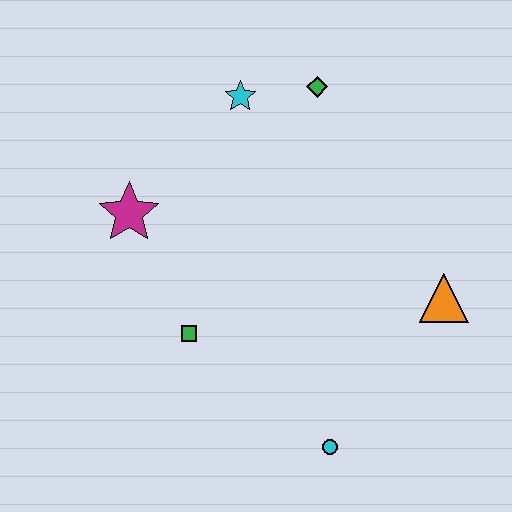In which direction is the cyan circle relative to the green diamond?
The cyan circle is below the green diamond.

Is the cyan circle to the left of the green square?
No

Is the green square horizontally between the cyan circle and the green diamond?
No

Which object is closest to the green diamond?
The cyan star is closest to the green diamond.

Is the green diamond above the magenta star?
Yes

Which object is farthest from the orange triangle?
The magenta star is farthest from the orange triangle.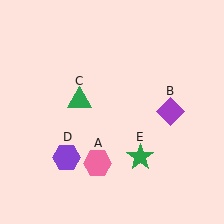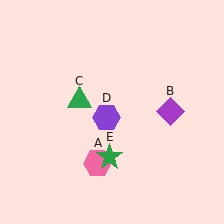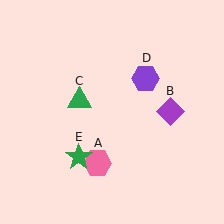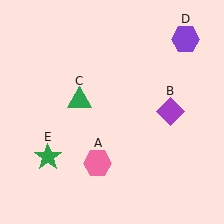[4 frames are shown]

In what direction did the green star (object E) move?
The green star (object E) moved left.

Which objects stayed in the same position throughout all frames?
Pink hexagon (object A) and purple diamond (object B) and green triangle (object C) remained stationary.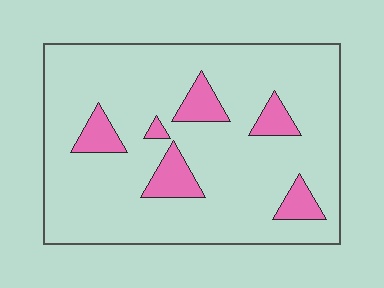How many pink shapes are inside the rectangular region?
6.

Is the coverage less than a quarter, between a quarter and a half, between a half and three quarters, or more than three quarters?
Less than a quarter.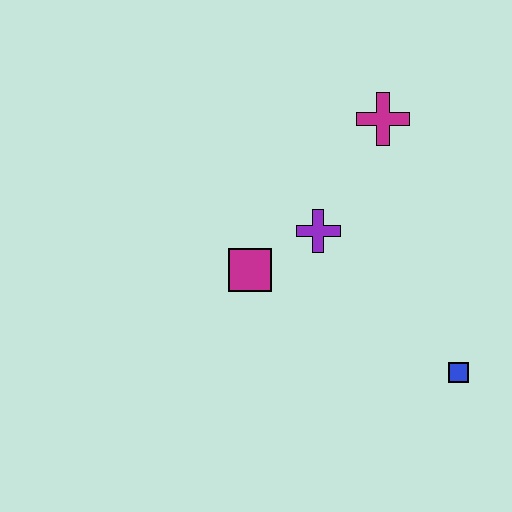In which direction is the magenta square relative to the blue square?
The magenta square is to the left of the blue square.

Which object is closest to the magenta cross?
The purple cross is closest to the magenta cross.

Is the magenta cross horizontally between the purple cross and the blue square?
Yes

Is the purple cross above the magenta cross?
No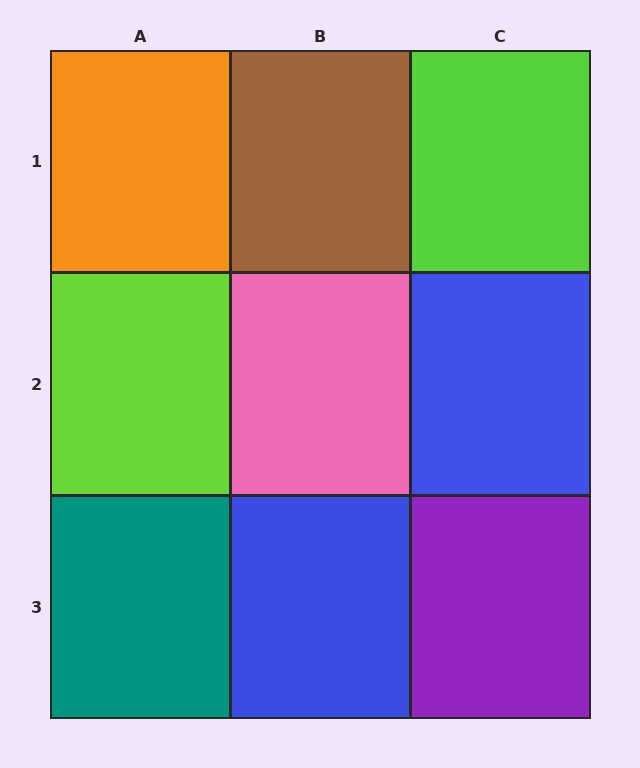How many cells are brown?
1 cell is brown.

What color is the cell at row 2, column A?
Lime.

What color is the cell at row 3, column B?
Blue.